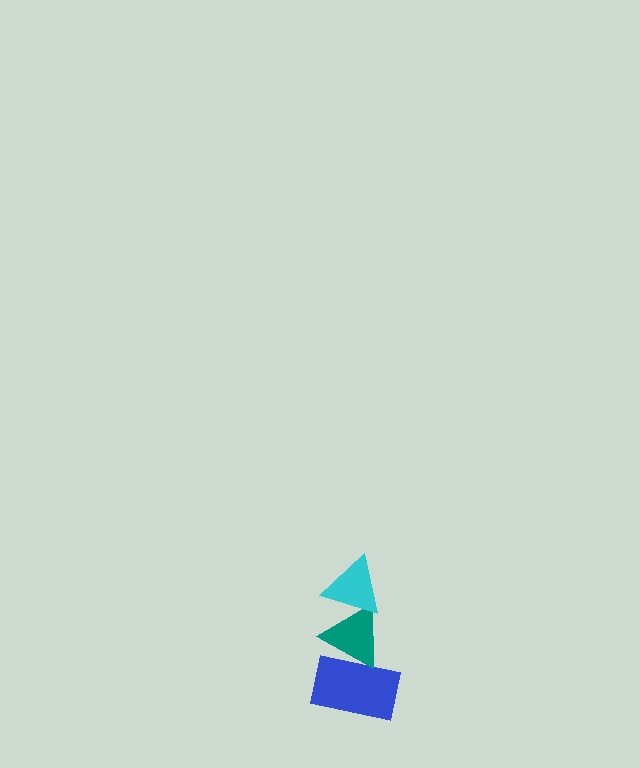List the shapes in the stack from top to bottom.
From top to bottom: the cyan triangle, the teal triangle, the blue rectangle.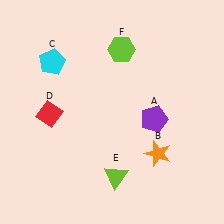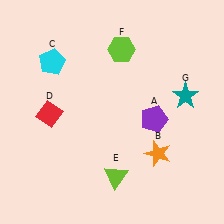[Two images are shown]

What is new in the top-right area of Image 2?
A teal star (G) was added in the top-right area of Image 2.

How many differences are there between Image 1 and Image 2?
There is 1 difference between the two images.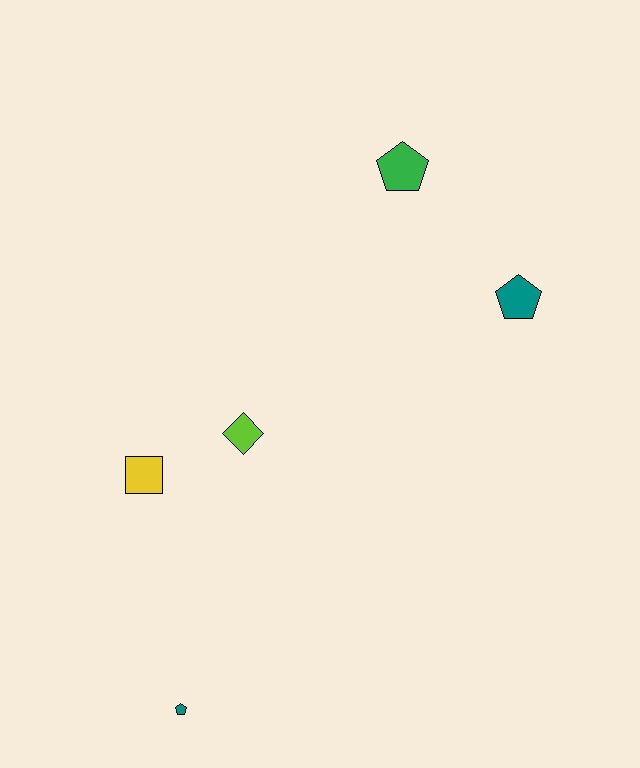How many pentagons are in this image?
There are 3 pentagons.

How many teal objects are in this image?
There are 2 teal objects.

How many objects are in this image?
There are 5 objects.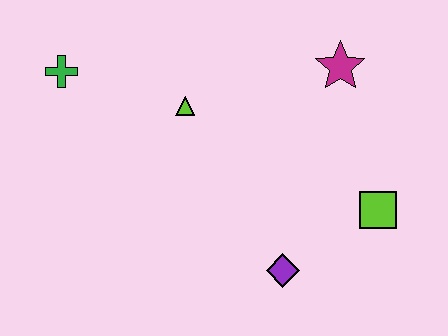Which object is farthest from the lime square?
The green cross is farthest from the lime square.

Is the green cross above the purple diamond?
Yes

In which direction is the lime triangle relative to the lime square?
The lime triangle is to the left of the lime square.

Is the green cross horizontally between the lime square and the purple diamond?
No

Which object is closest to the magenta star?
The lime square is closest to the magenta star.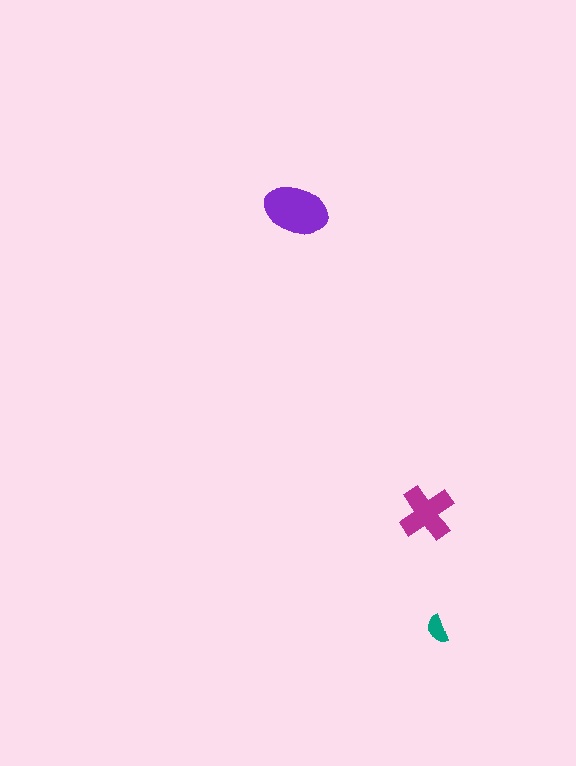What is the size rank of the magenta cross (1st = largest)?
2nd.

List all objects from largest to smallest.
The purple ellipse, the magenta cross, the teal semicircle.